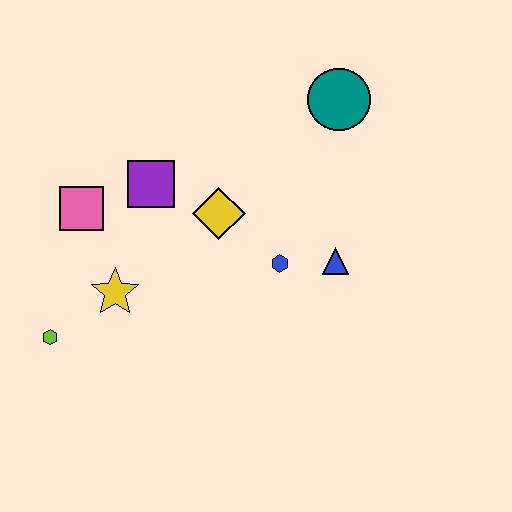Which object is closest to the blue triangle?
The blue hexagon is closest to the blue triangle.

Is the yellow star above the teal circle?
No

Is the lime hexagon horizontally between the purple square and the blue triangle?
No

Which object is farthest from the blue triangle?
The lime hexagon is farthest from the blue triangle.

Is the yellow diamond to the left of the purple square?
No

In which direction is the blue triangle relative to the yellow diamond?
The blue triangle is to the right of the yellow diamond.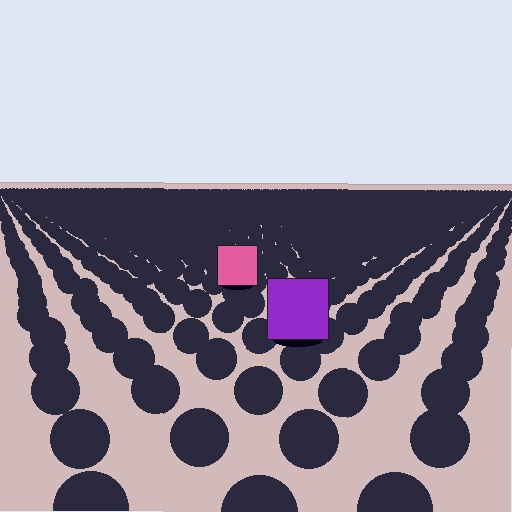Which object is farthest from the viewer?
The pink square is farthest from the viewer. It appears smaller and the ground texture around it is denser.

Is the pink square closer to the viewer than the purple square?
No. The purple square is closer — you can tell from the texture gradient: the ground texture is coarser near it.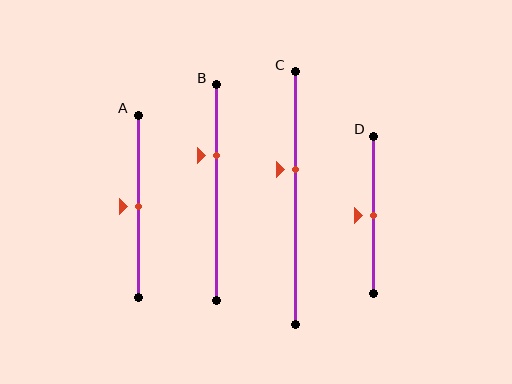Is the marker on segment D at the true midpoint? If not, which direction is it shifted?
Yes, the marker on segment D is at the true midpoint.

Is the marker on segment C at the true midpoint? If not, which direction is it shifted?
No, the marker on segment C is shifted upward by about 11% of the segment length.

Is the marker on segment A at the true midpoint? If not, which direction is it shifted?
Yes, the marker on segment A is at the true midpoint.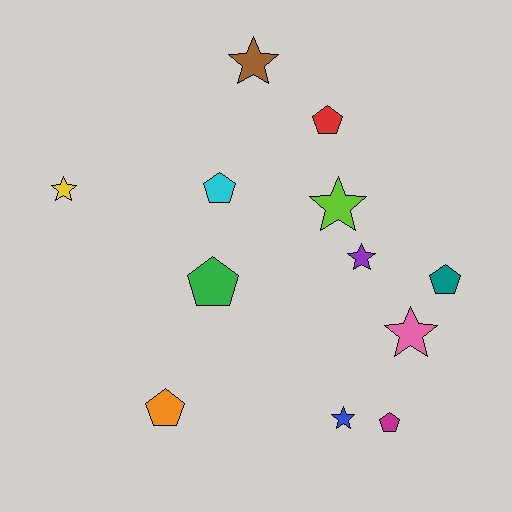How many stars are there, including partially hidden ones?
There are 6 stars.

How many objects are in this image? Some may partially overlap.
There are 12 objects.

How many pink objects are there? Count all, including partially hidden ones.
There is 1 pink object.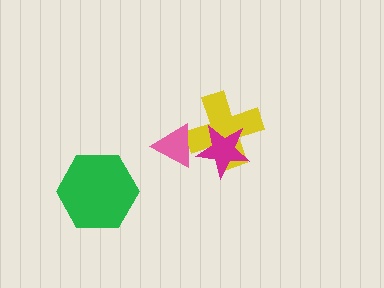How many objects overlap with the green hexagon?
0 objects overlap with the green hexagon.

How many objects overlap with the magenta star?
2 objects overlap with the magenta star.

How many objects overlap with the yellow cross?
2 objects overlap with the yellow cross.